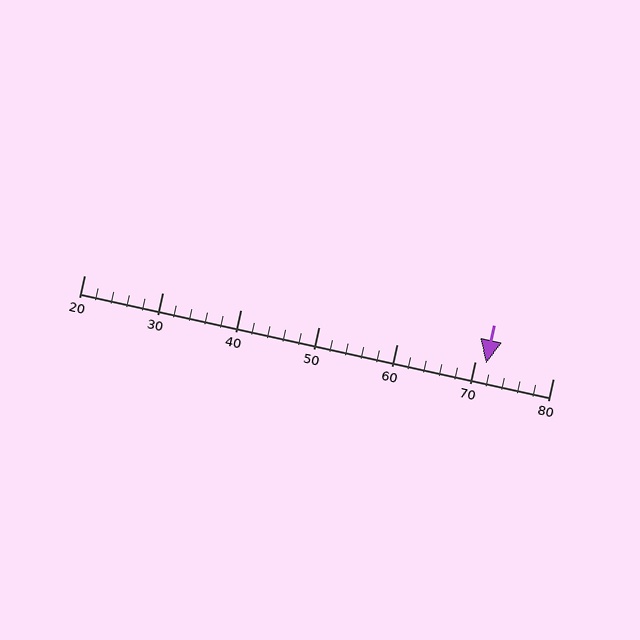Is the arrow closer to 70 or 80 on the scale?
The arrow is closer to 70.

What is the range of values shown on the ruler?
The ruler shows values from 20 to 80.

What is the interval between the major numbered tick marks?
The major tick marks are spaced 10 units apart.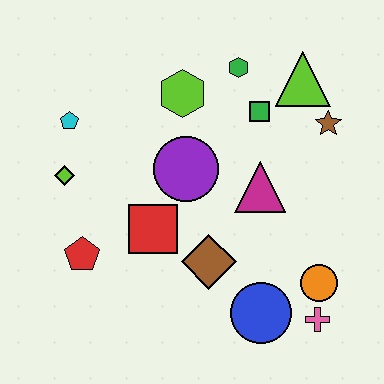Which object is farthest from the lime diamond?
The pink cross is farthest from the lime diamond.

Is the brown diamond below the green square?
Yes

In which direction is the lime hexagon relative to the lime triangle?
The lime hexagon is to the left of the lime triangle.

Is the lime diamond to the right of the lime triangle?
No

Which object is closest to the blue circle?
The pink cross is closest to the blue circle.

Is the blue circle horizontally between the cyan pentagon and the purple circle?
No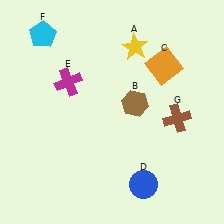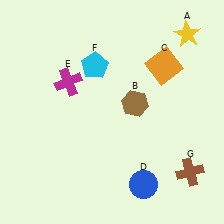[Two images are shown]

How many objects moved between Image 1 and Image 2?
3 objects moved between the two images.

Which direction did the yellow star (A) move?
The yellow star (A) moved right.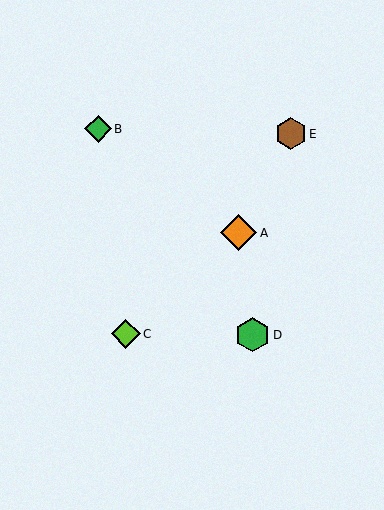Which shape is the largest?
The orange diamond (labeled A) is the largest.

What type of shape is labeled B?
Shape B is a green diamond.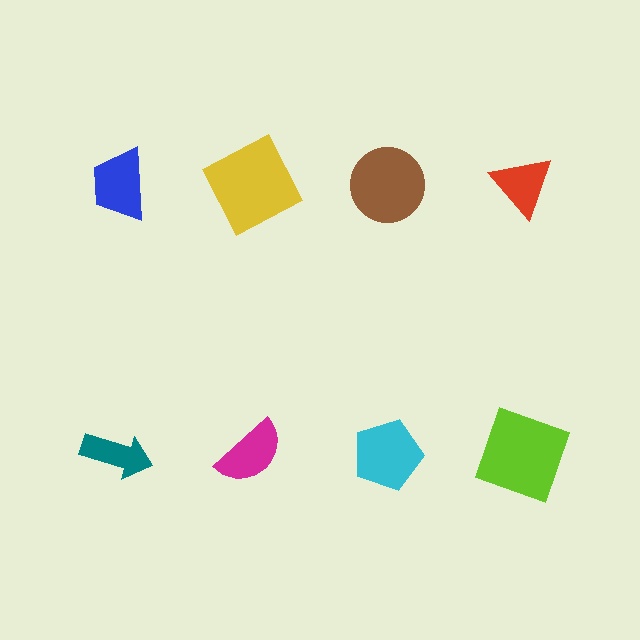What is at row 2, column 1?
A teal arrow.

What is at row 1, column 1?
A blue trapezoid.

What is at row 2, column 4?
A lime square.